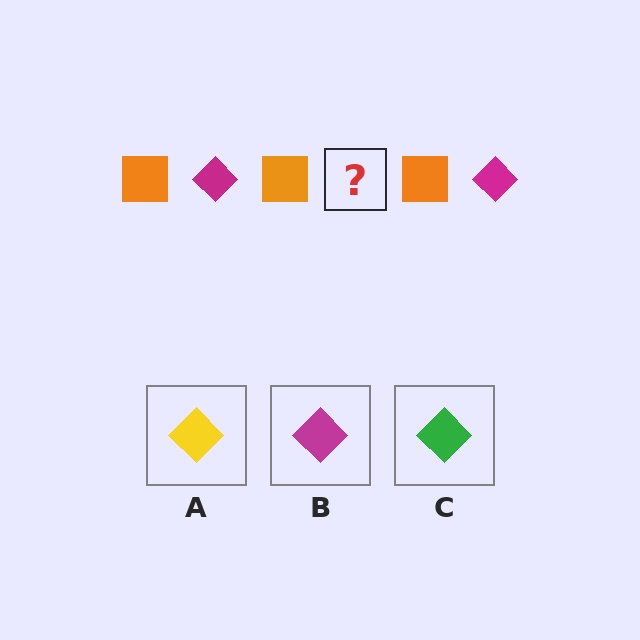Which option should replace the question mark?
Option B.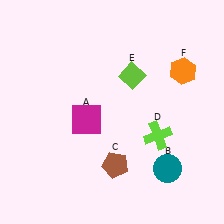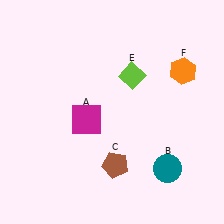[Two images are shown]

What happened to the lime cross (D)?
The lime cross (D) was removed in Image 2. It was in the bottom-right area of Image 1.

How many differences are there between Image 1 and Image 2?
There is 1 difference between the two images.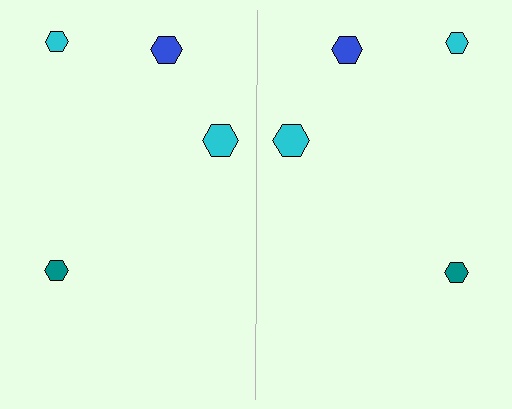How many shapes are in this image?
There are 8 shapes in this image.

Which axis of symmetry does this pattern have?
The pattern has a vertical axis of symmetry running through the center of the image.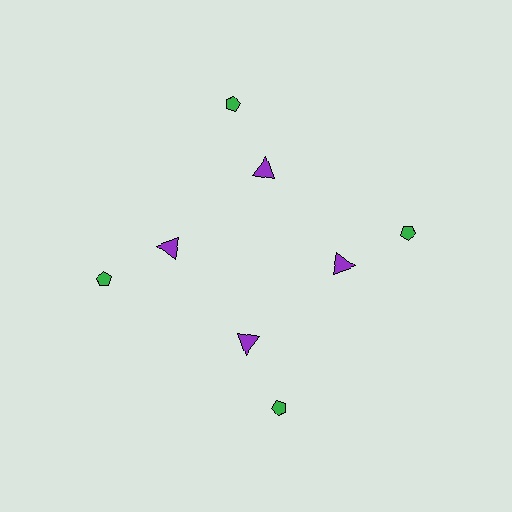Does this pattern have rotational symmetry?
Yes, this pattern has 4-fold rotational symmetry. It looks the same after rotating 90 degrees around the center.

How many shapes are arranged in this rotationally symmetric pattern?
There are 8 shapes, arranged in 4 groups of 2.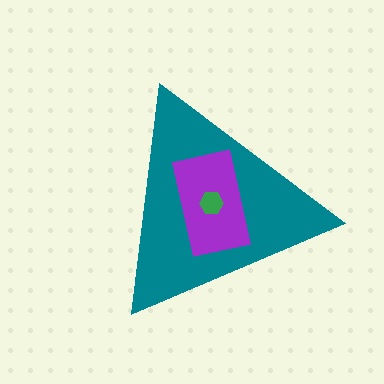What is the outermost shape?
The teal triangle.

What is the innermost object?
The green hexagon.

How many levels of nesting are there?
3.